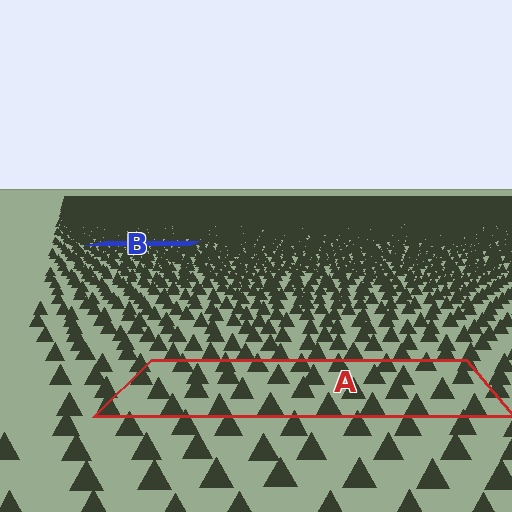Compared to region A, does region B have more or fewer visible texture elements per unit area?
Region B has more texture elements per unit area — they are packed more densely because it is farther away.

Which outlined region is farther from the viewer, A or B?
Region B is farther from the viewer — the texture elements inside it appear smaller and more densely packed.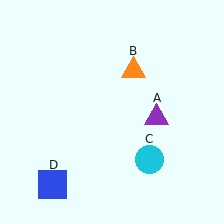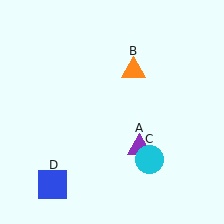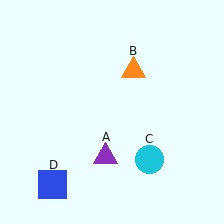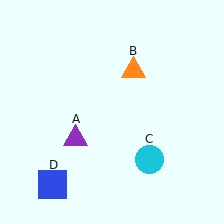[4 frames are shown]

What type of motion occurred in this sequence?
The purple triangle (object A) rotated clockwise around the center of the scene.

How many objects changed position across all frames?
1 object changed position: purple triangle (object A).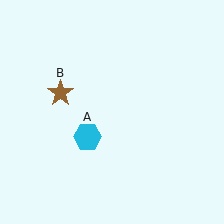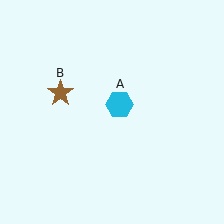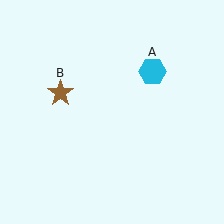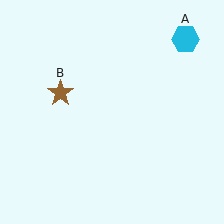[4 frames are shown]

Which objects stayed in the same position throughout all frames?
Brown star (object B) remained stationary.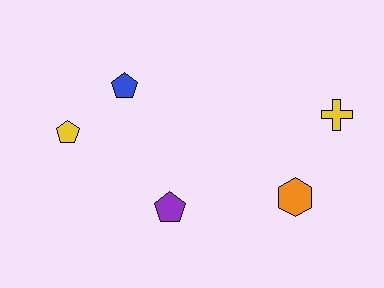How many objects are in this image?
There are 5 objects.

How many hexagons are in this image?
There is 1 hexagon.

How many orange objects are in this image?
There is 1 orange object.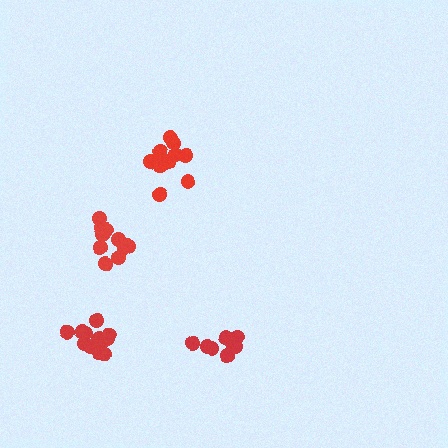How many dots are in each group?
Group 1: 11 dots, Group 2: 12 dots, Group 3: 8 dots, Group 4: 10 dots (41 total).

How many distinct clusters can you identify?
There are 4 distinct clusters.